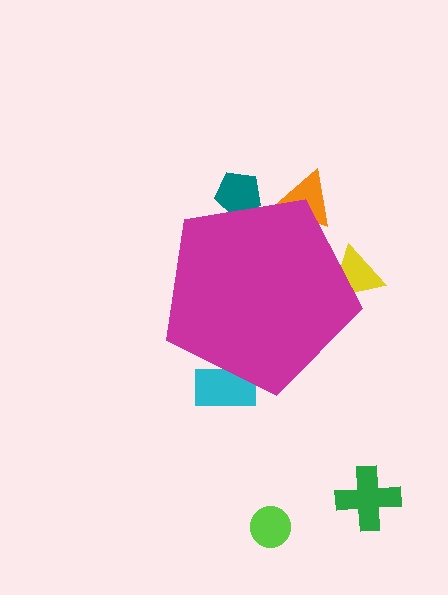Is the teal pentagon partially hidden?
Yes, the teal pentagon is partially hidden behind the magenta pentagon.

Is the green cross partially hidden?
No, the green cross is fully visible.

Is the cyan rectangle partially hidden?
Yes, the cyan rectangle is partially hidden behind the magenta pentagon.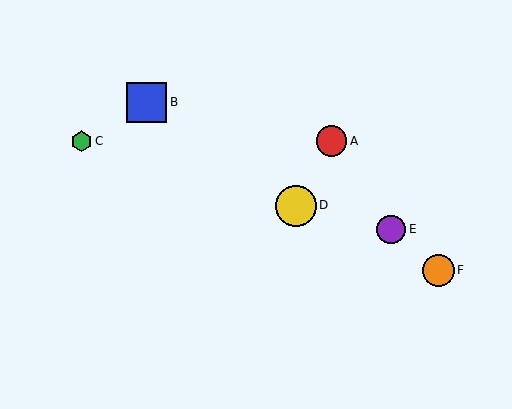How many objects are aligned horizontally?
2 objects (A, C) are aligned horizontally.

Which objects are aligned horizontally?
Objects A, C are aligned horizontally.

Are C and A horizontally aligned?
Yes, both are at y≈141.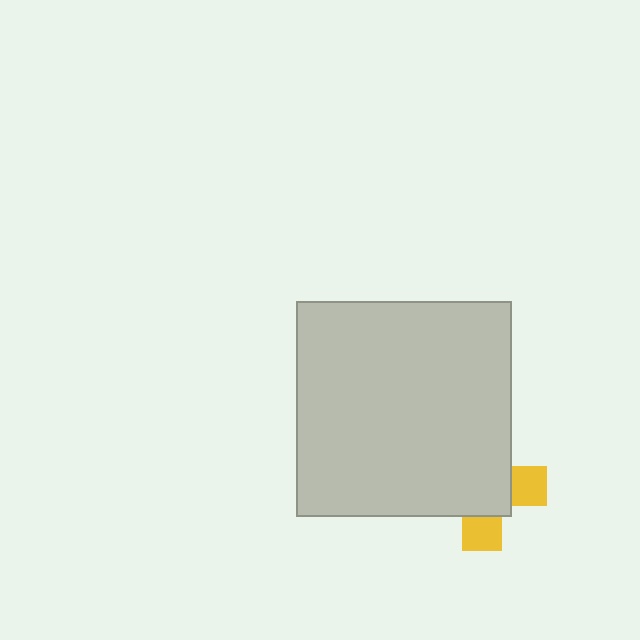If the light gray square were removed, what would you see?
You would see the complete yellow cross.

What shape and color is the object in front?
The object in front is a light gray square.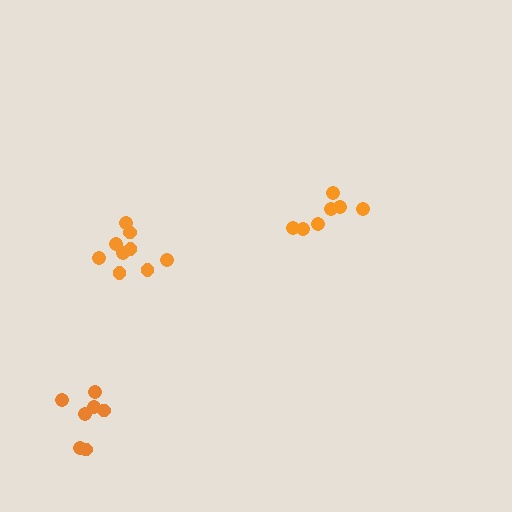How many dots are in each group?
Group 1: 9 dots, Group 2: 7 dots, Group 3: 7 dots (23 total).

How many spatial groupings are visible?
There are 3 spatial groupings.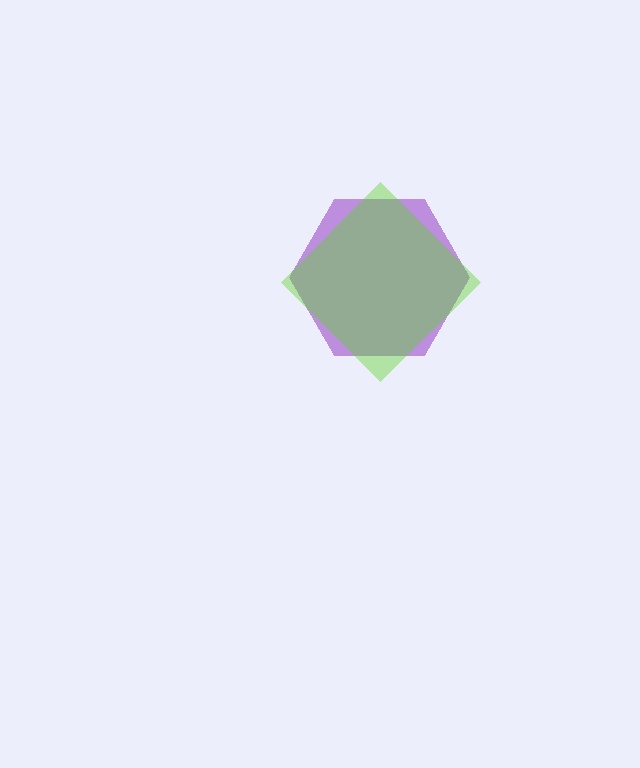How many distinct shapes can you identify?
There are 2 distinct shapes: a purple hexagon, a lime diamond.